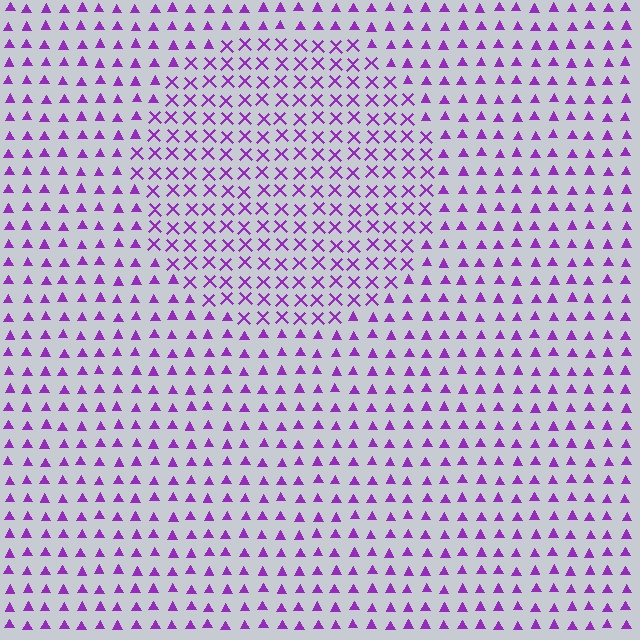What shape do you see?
I see a circle.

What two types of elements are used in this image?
The image uses X marks inside the circle region and triangles outside it.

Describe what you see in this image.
The image is filled with small purple elements arranged in a uniform grid. A circle-shaped region contains X marks, while the surrounding area contains triangles. The boundary is defined purely by the change in element shape.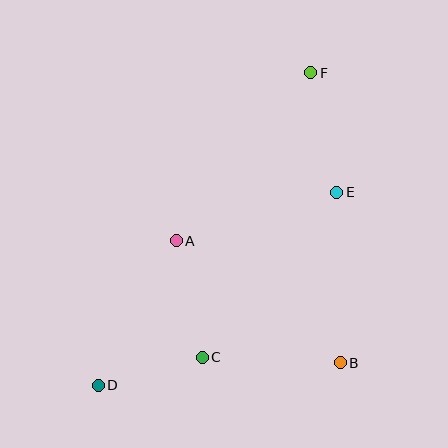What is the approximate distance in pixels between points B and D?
The distance between B and D is approximately 243 pixels.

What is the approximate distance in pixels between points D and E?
The distance between D and E is approximately 307 pixels.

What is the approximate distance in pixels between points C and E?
The distance between C and E is approximately 213 pixels.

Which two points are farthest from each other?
Points D and F are farthest from each other.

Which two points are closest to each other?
Points C and D are closest to each other.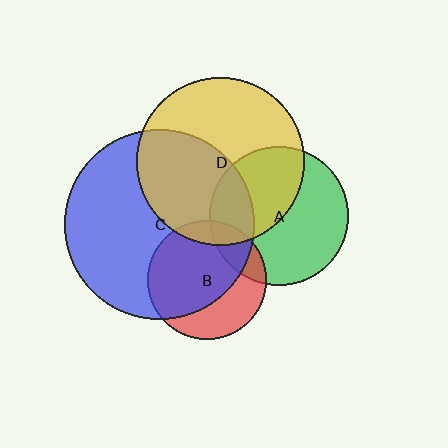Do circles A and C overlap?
Yes.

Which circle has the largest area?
Circle C (blue).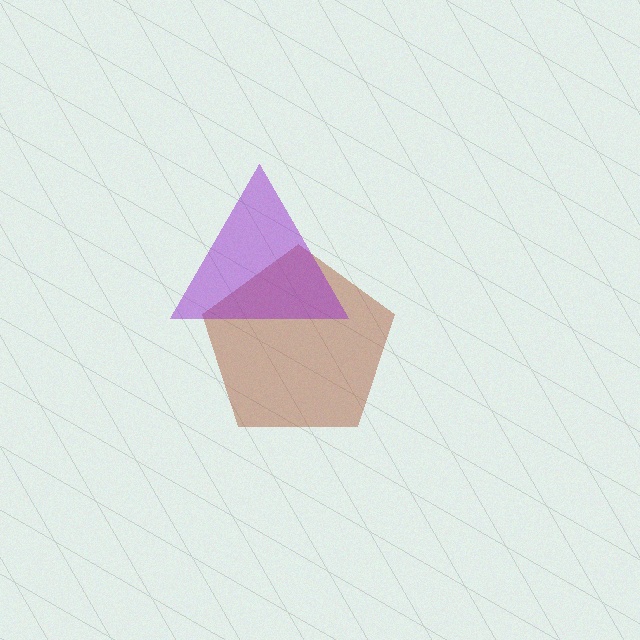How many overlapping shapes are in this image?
There are 2 overlapping shapes in the image.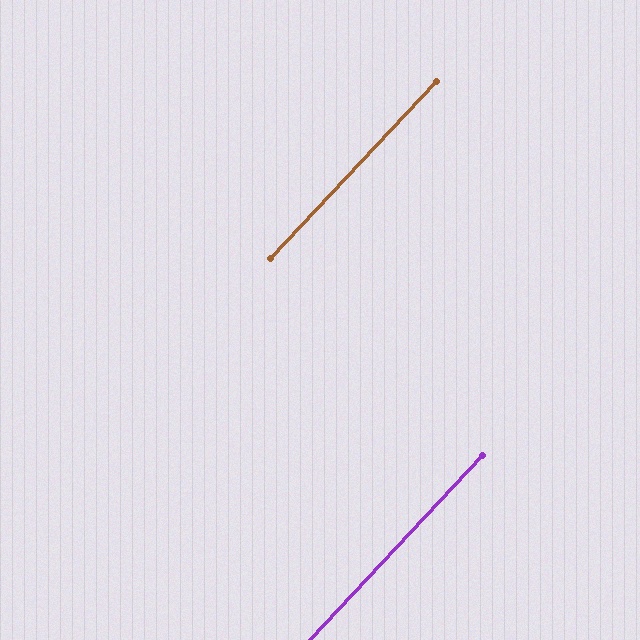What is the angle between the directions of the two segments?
Approximately 0 degrees.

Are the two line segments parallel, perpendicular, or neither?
Parallel — their directions differ by only 0.0°.